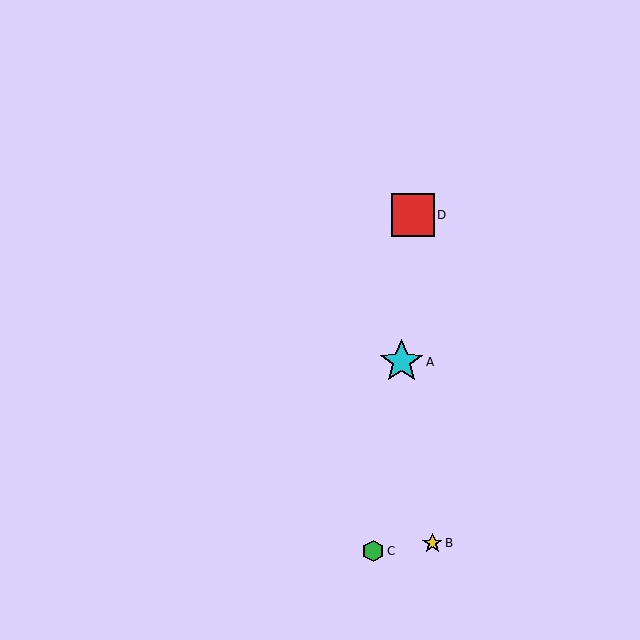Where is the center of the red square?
The center of the red square is at (413, 215).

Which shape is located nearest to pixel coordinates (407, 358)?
The cyan star (labeled A) at (401, 362) is nearest to that location.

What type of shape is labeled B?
Shape B is a yellow star.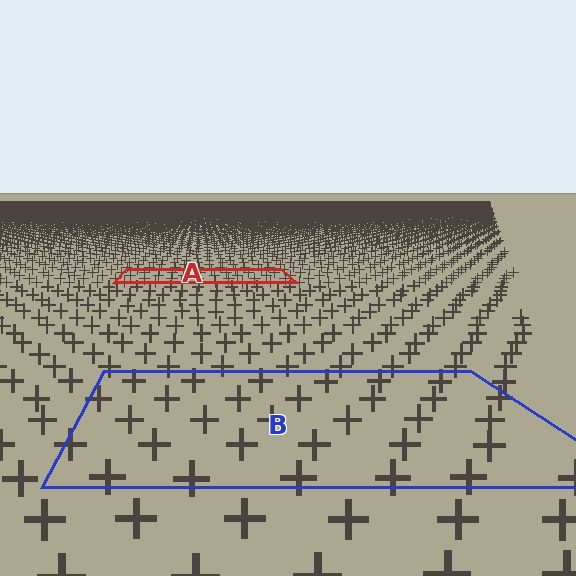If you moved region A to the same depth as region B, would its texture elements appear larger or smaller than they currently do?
They would appear larger. At a closer depth, the same texture elements are projected at a bigger on-screen size.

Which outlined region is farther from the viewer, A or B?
Region A is farther from the viewer — the texture elements inside it appear smaller and more densely packed.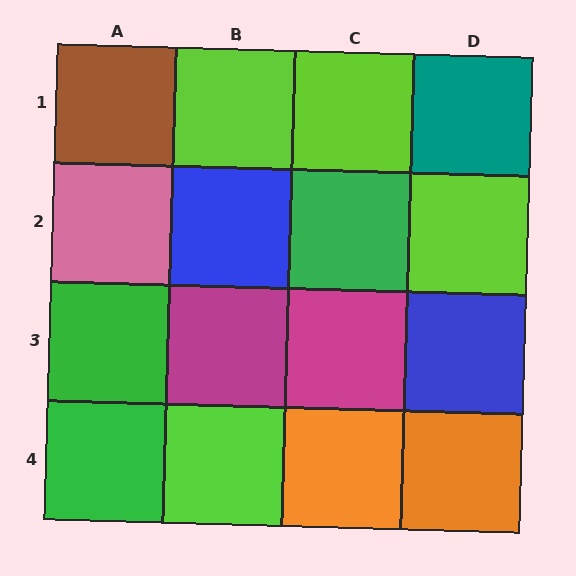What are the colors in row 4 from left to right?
Green, lime, orange, orange.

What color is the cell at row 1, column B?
Lime.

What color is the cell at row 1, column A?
Brown.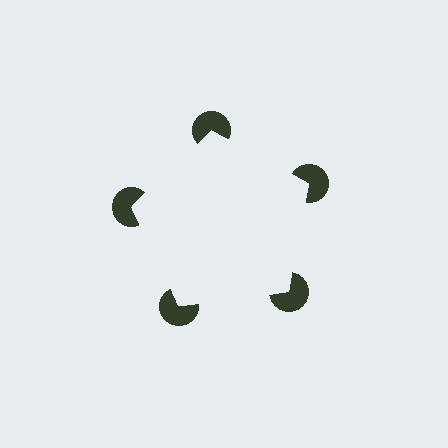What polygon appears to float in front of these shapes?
An illusory pentagon — its edges are inferred from the aligned wedge cuts in the pac-man discs, not physically drawn.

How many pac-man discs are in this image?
There are 5 — one at each vertex of the illusory pentagon.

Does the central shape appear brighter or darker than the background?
It typically appears slightly brighter than the background, even though no actual brightness change is drawn.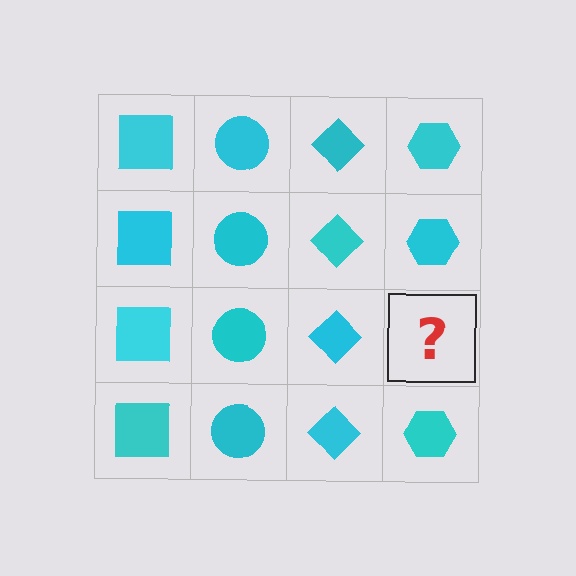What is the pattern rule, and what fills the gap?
The rule is that each column has a consistent shape. The gap should be filled with a cyan hexagon.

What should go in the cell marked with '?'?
The missing cell should contain a cyan hexagon.